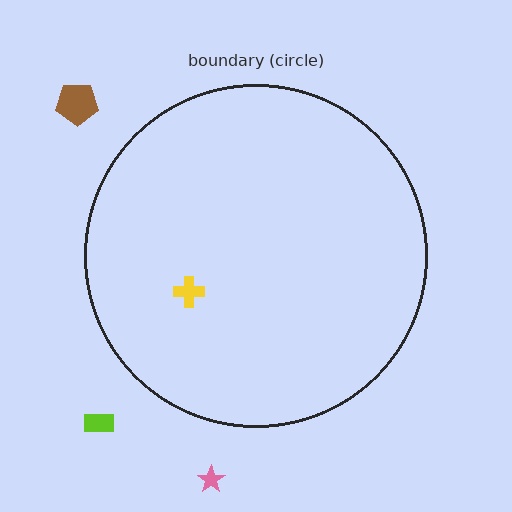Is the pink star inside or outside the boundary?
Outside.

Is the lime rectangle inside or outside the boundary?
Outside.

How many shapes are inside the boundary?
1 inside, 3 outside.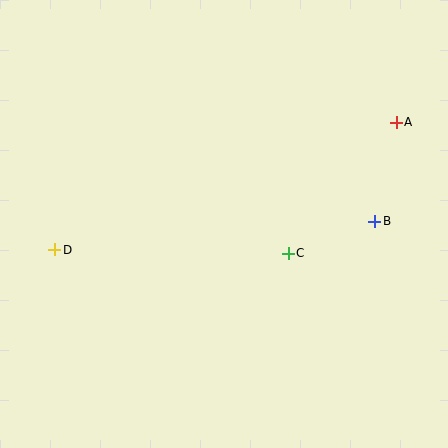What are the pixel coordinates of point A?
Point A is at (396, 122).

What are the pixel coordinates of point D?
Point D is at (55, 250).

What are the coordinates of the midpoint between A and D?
The midpoint between A and D is at (225, 186).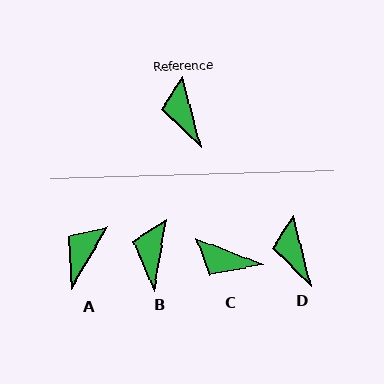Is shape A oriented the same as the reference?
No, it is off by about 45 degrees.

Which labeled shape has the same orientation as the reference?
D.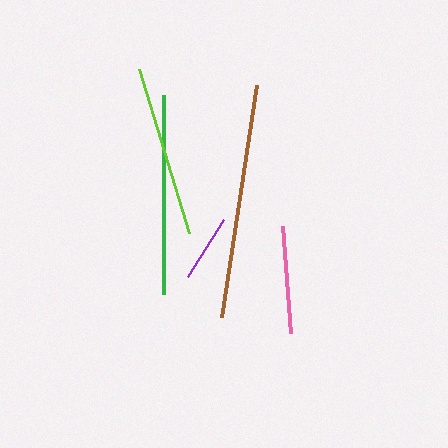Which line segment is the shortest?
The purple line is the shortest at approximately 67 pixels.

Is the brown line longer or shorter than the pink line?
The brown line is longer than the pink line.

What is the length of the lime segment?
The lime segment is approximately 172 pixels long.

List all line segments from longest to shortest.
From longest to shortest: brown, green, lime, pink, purple.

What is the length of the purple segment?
The purple segment is approximately 67 pixels long.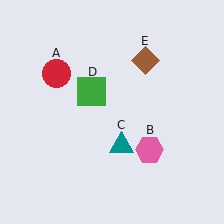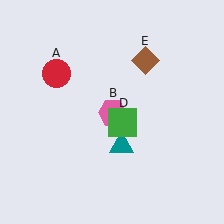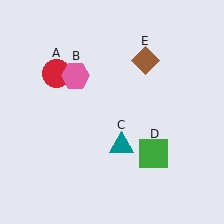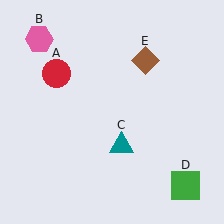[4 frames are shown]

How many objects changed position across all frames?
2 objects changed position: pink hexagon (object B), green square (object D).